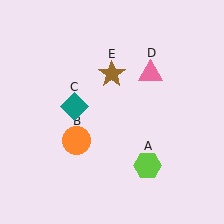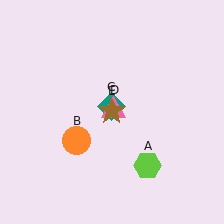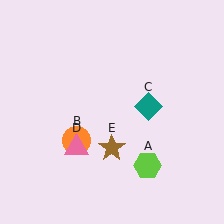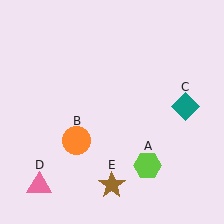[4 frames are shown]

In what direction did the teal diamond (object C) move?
The teal diamond (object C) moved right.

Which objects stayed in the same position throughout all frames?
Lime hexagon (object A) and orange circle (object B) remained stationary.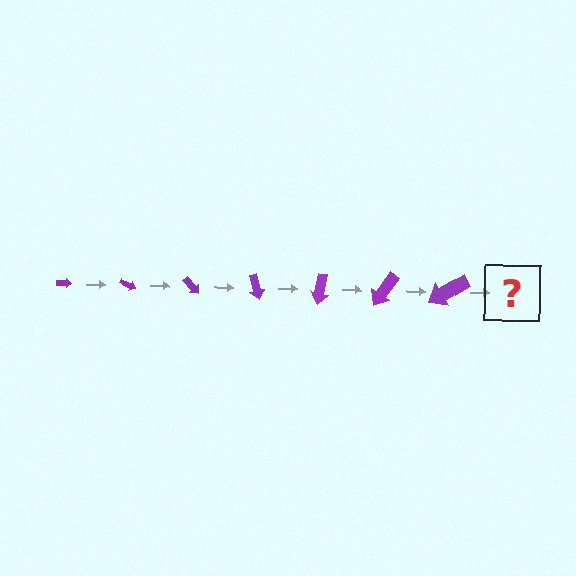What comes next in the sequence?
The next element should be an arrow, larger than the previous one and rotated 175 degrees from the start.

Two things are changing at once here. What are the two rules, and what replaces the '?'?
The two rules are that the arrow grows larger each step and it rotates 25 degrees each step. The '?' should be an arrow, larger than the previous one and rotated 175 degrees from the start.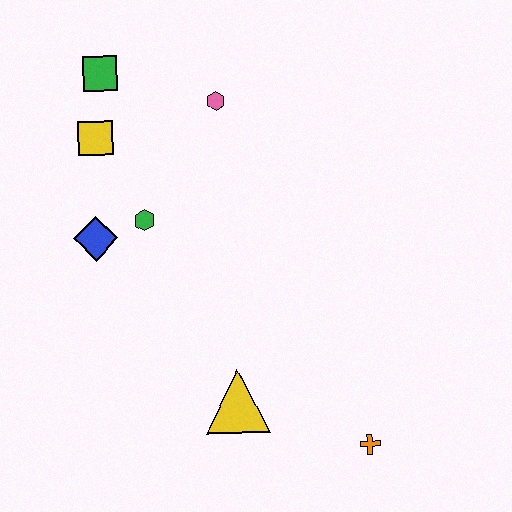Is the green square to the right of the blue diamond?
Yes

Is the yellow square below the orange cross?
No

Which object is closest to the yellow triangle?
The orange cross is closest to the yellow triangle.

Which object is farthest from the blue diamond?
The orange cross is farthest from the blue diamond.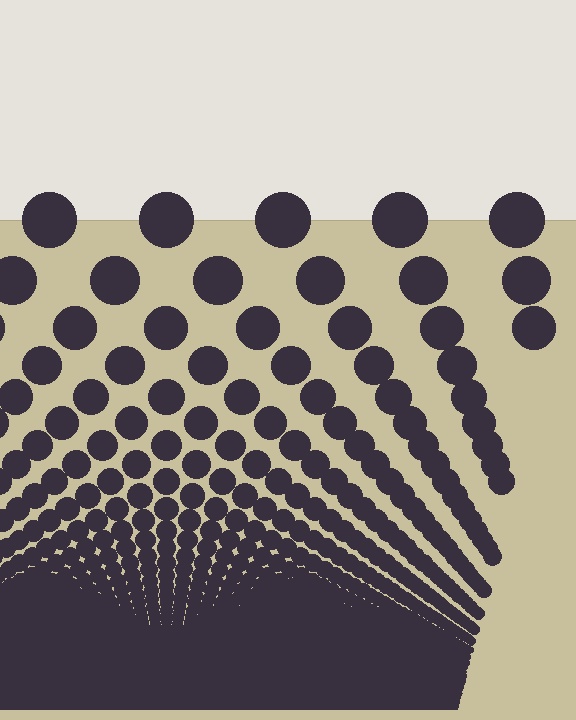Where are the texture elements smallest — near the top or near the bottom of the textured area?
Near the bottom.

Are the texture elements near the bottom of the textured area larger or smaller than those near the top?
Smaller. The gradient is inverted — elements near the bottom are smaller and denser.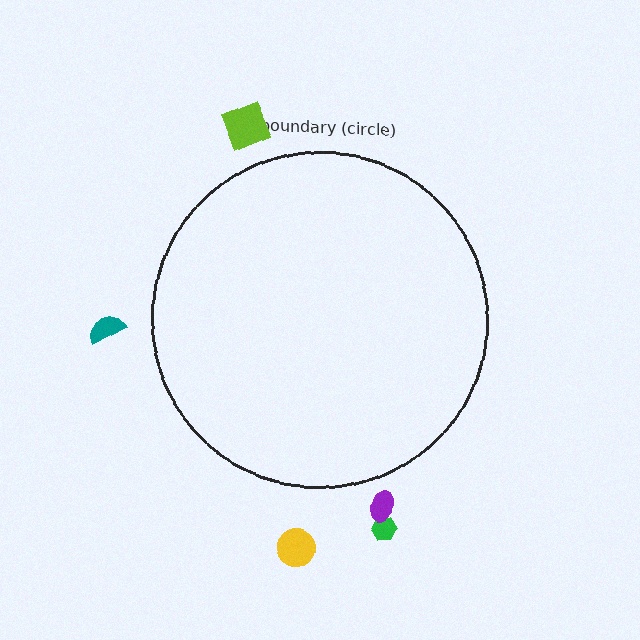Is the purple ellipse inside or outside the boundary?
Outside.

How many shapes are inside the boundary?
0 inside, 5 outside.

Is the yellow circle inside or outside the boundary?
Outside.